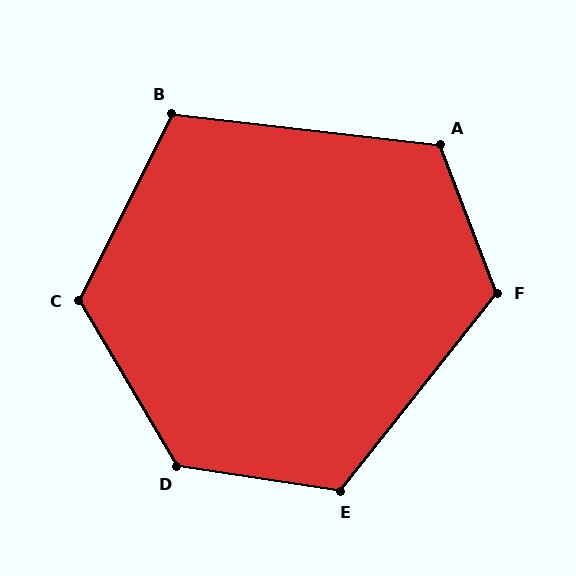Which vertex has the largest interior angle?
D, at approximately 130 degrees.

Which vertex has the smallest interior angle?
B, at approximately 110 degrees.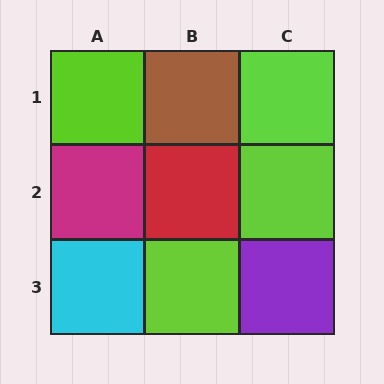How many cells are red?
1 cell is red.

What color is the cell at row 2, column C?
Lime.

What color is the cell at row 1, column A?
Lime.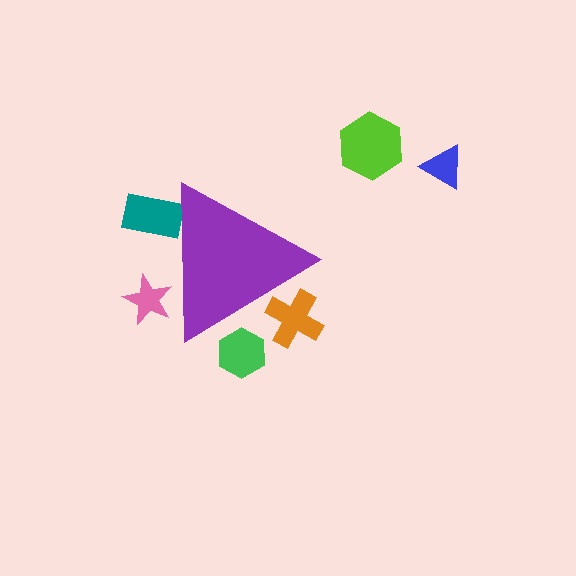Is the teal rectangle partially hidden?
Yes, the teal rectangle is partially hidden behind the purple triangle.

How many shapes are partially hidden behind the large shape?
4 shapes are partially hidden.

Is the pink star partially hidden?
Yes, the pink star is partially hidden behind the purple triangle.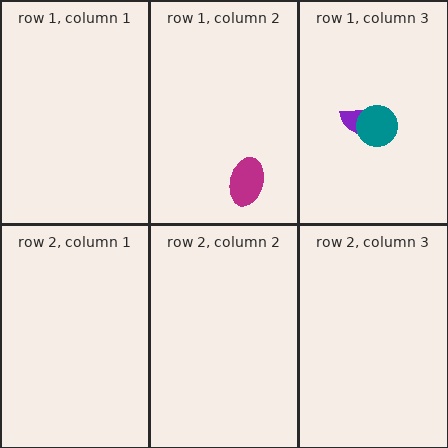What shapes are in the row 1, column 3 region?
The purple semicircle, the teal circle.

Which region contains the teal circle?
The row 1, column 3 region.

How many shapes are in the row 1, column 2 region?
1.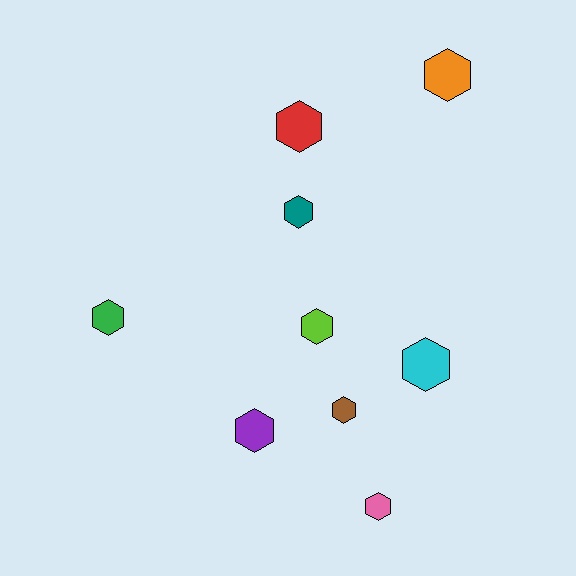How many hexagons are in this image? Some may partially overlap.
There are 9 hexagons.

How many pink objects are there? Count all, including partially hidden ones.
There is 1 pink object.